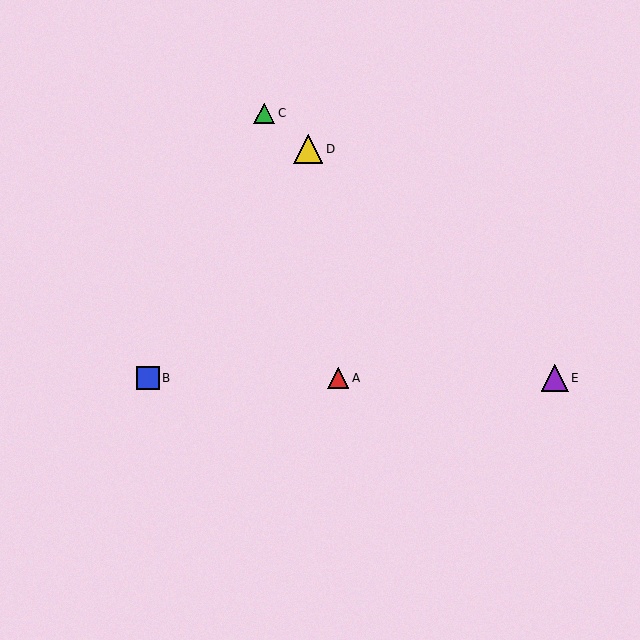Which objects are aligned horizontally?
Objects A, B, E are aligned horizontally.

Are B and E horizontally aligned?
Yes, both are at y≈378.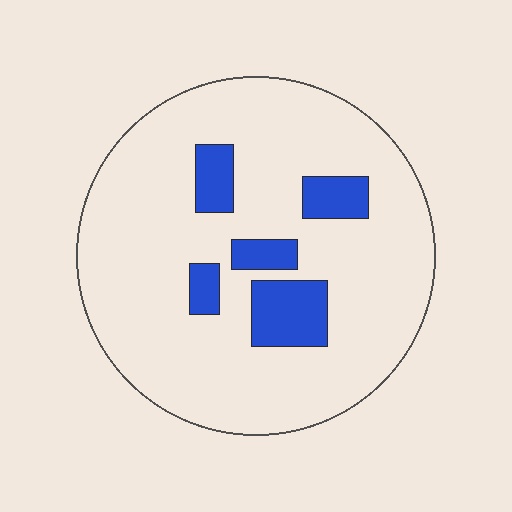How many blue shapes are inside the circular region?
5.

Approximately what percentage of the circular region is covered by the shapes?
Approximately 15%.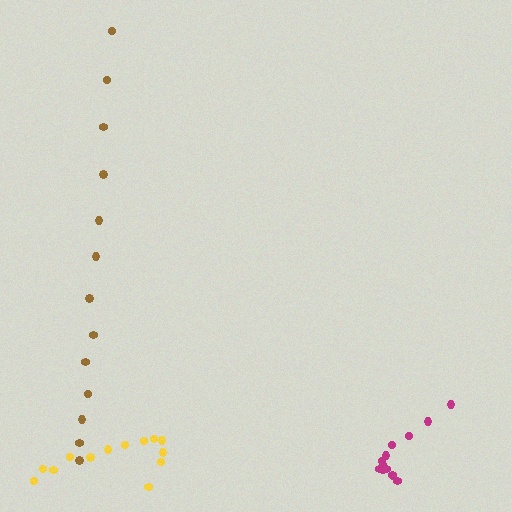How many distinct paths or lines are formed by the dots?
There are 3 distinct paths.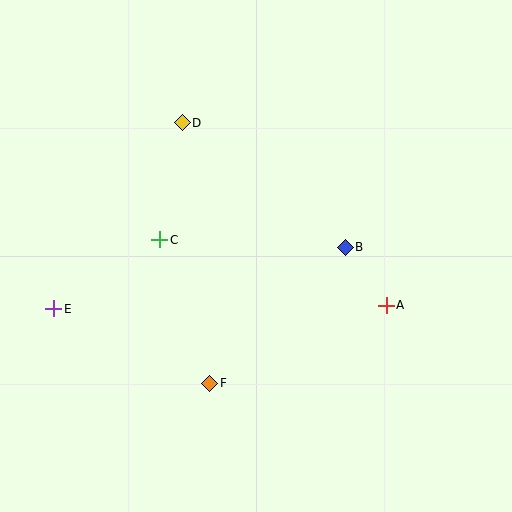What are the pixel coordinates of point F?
Point F is at (210, 383).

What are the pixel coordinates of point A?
Point A is at (386, 305).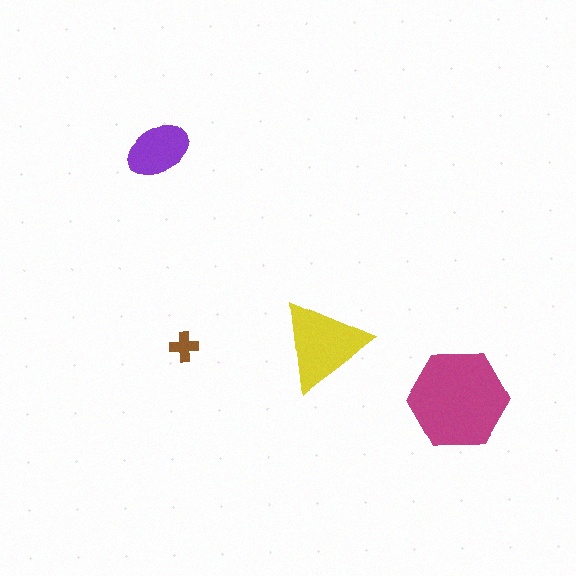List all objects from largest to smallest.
The magenta hexagon, the yellow triangle, the purple ellipse, the brown cross.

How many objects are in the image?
There are 4 objects in the image.